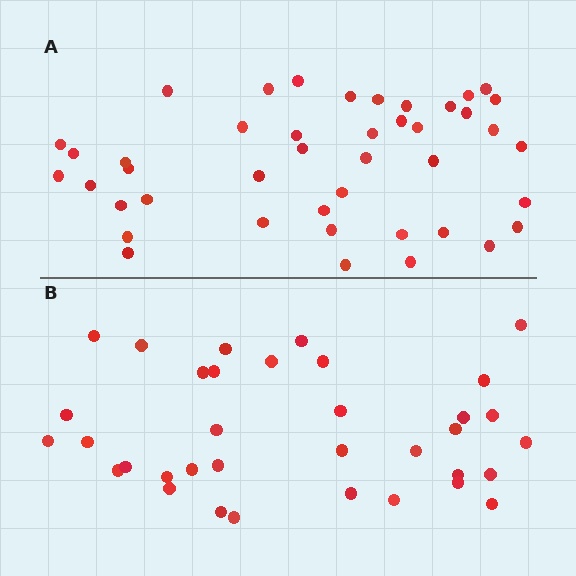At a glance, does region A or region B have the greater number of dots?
Region A (the top region) has more dots.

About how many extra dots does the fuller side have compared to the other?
Region A has roughly 8 or so more dots than region B.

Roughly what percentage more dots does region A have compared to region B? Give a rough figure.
About 25% more.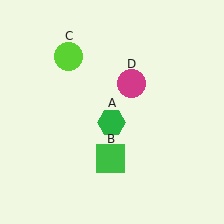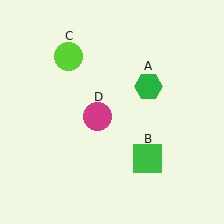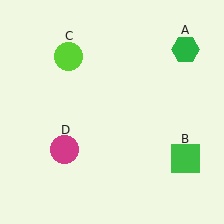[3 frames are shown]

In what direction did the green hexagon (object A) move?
The green hexagon (object A) moved up and to the right.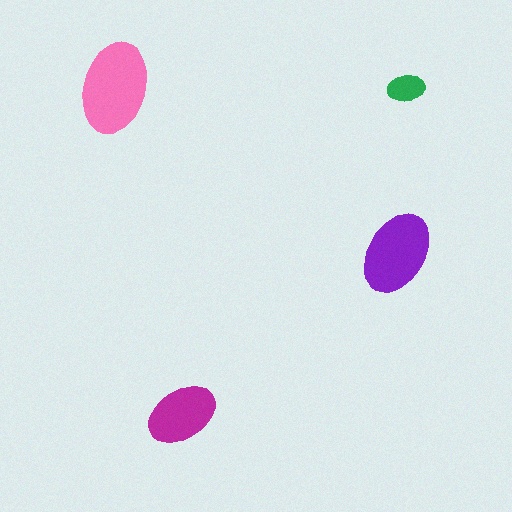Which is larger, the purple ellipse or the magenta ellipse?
The purple one.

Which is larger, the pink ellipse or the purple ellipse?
The pink one.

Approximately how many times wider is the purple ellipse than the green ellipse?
About 2 times wider.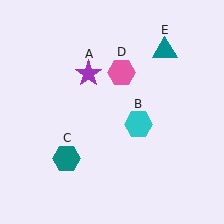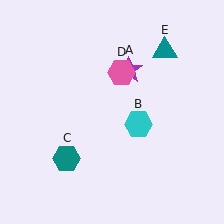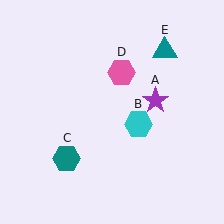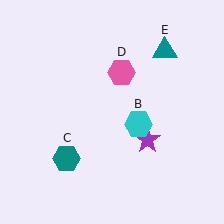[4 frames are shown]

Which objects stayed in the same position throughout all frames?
Cyan hexagon (object B) and teal hexagon (object C) and pink hexagon (object D) and teal triangle (object E) remained stationary.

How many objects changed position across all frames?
1 object changed position: purple star (object A).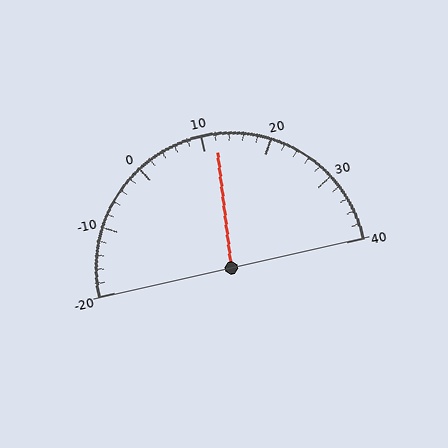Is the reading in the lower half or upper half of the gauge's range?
The reading is in the upper half of the range (-20 to 40).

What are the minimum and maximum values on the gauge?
The gauge ranges from -20 to 40.